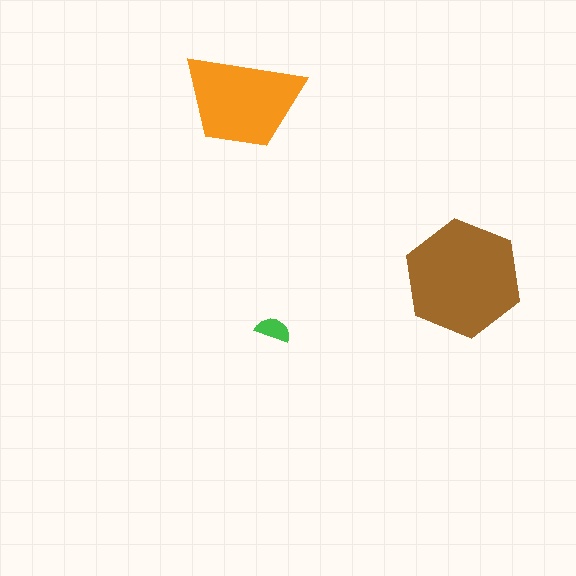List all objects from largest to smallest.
The brown hexagon, the orange trapezoid, the green semicircle.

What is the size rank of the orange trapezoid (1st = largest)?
2nd.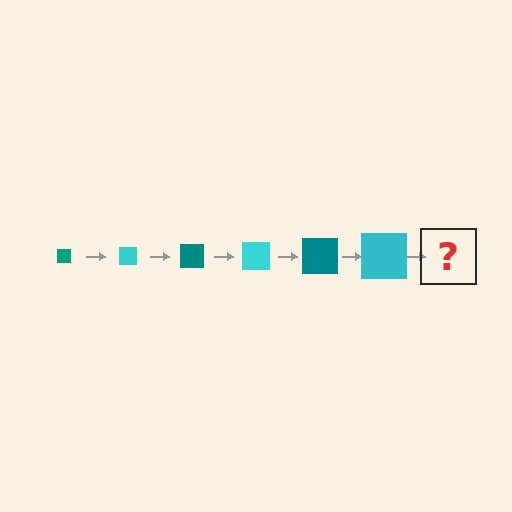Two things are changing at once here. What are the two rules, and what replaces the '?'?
The two rules are that the square grows larger each step and the color cycles through teal and cyan. The '?' should be a teal square, larger than the previous one.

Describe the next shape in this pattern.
It should be a teal square, larger than the previous one.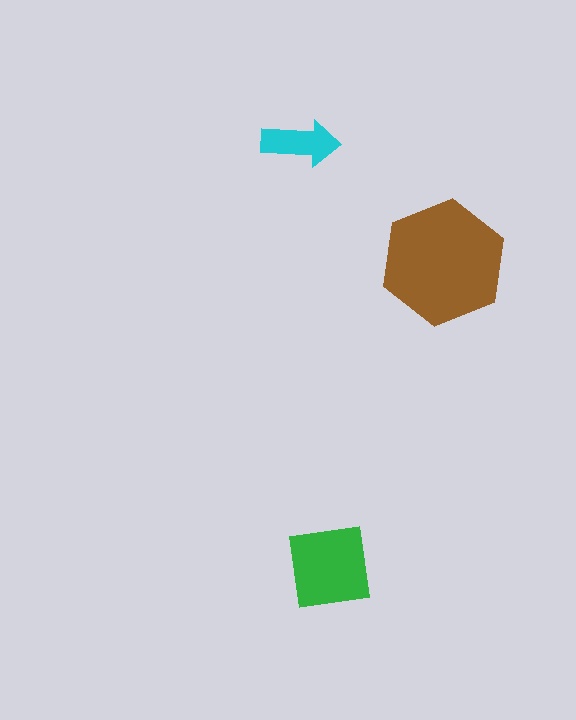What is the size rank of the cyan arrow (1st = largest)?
3rd.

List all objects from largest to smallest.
The brown hexagon, the green square, the cyan arrow.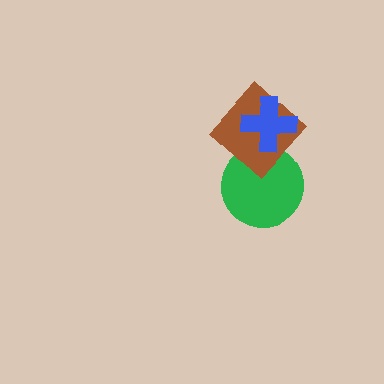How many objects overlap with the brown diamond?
2 objects overlap with the brown diamond.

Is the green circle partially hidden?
Yes, it is partially covered by another shape.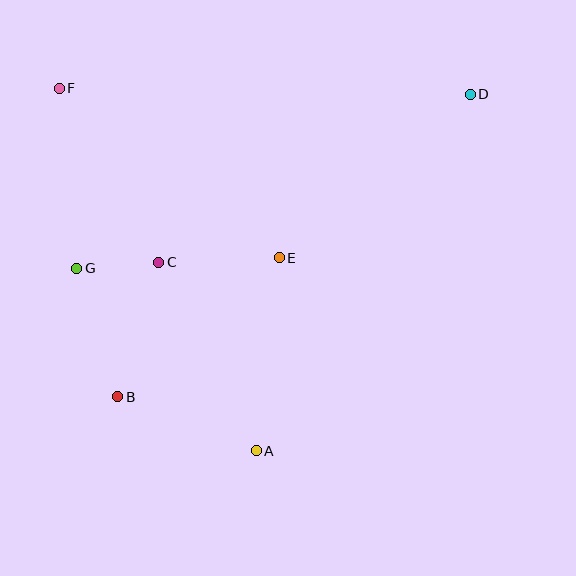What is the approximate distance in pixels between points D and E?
The distance between D and E is approximately 251 pixels.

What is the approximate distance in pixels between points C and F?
The distance between C and F is approximately 201 pixels.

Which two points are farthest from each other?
Points B and D are farthest from each other.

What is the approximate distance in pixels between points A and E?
The distance between A and E is approximately 194 pixels.